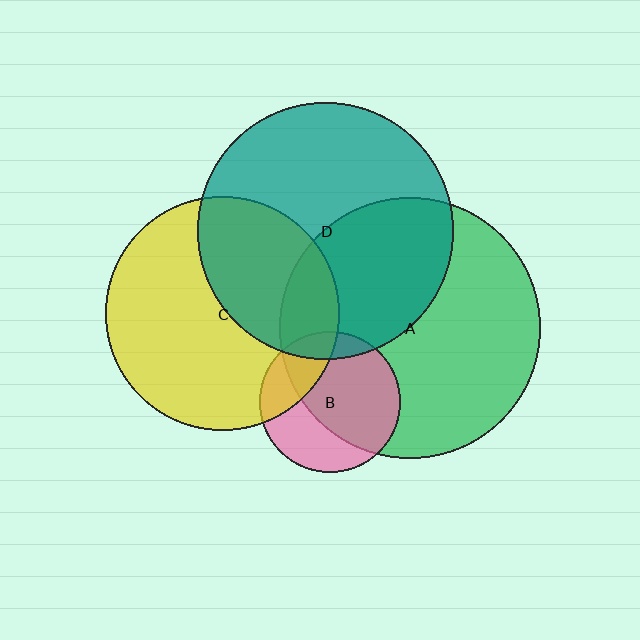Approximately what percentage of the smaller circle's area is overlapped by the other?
Approximately 40%.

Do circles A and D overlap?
Yes.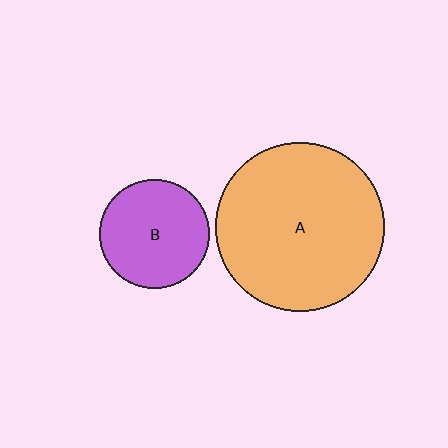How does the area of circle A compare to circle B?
Approximately 2.4 times.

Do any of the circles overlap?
No, none of the circles overlap.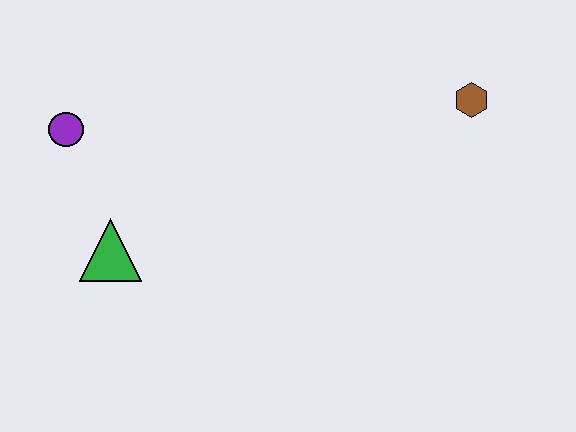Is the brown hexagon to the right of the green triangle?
Yes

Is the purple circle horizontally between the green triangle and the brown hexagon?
No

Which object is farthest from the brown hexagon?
The purple circle is farthest from the brown hexagon.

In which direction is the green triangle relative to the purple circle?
The green triangle is below the purple circle.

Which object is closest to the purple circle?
The green triangle is closest to the purple circle.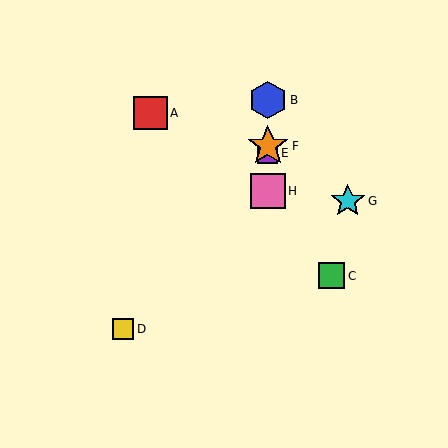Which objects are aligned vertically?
Objects B, E, F, H are aligned vertically.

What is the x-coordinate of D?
Object D is at x≈123.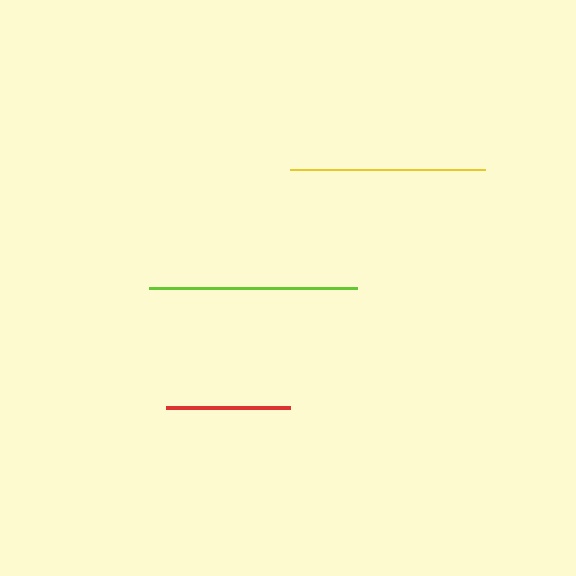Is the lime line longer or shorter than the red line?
The lime line is longer than the red line.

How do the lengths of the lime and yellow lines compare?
The lime and yellow lines are approximately the same length.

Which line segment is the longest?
The lime line is the longest at approximately 208 pixels.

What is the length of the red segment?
The red segment is approximately 124 pixels long.